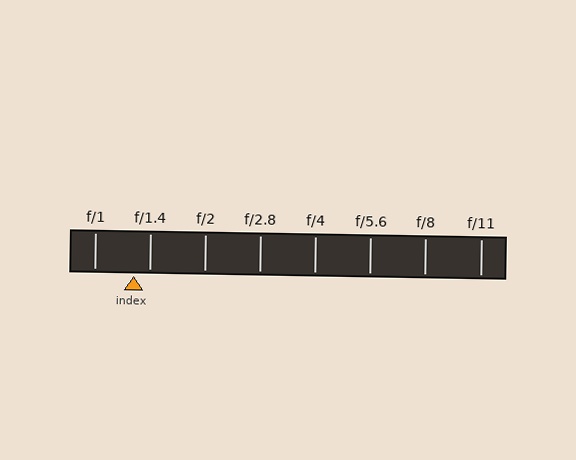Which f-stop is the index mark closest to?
The index mark is closest to f/1.4.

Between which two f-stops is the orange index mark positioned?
The index mark is between f/1 and f/1.4.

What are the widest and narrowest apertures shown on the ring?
The widest aperture shown is f/1 and the narrowest is f/11.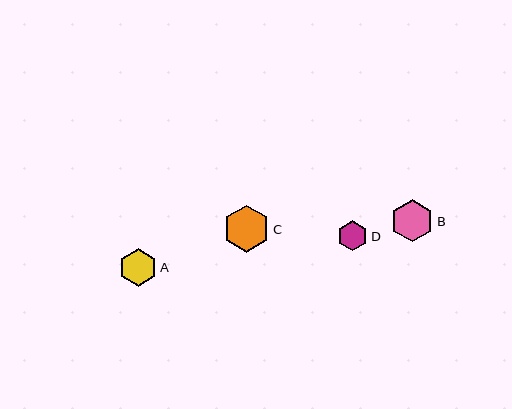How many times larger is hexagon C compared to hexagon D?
Hexagon C is approximately 1.5 times the size of hexagon D.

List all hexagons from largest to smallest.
From largest to smallest: C, B, A, D.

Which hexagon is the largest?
Hexagon C is the largest with a size of approximately 47 pixels.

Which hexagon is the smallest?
Hexagon D is the smallest with a size of approximately 30 pixels.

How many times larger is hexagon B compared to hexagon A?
Hexagon B is approximately 1.1 times the size of hexagon A.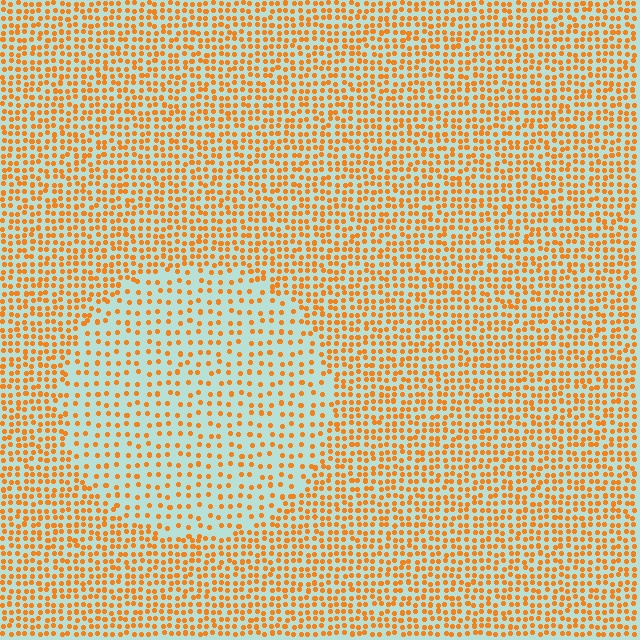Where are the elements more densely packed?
The elements are more densely packed outside the circle boundary.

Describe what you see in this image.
The image contains small orange elements arranged at two different densities. A circle-shaped region is visible where the elements are less densely packed than the surrounding area.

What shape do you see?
I see a circle.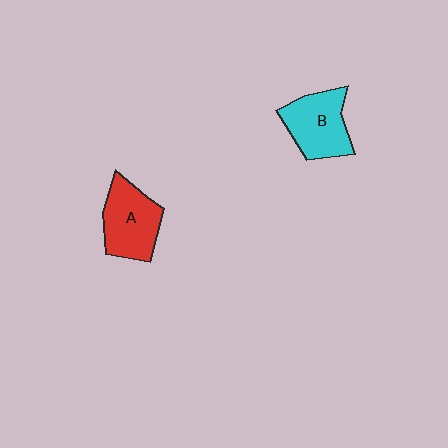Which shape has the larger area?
Shape A (red).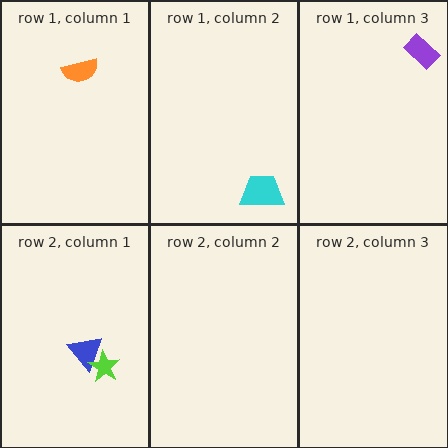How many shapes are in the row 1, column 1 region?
1.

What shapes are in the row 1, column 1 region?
The orange semicircle.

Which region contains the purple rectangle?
The row 1, column 3 region.